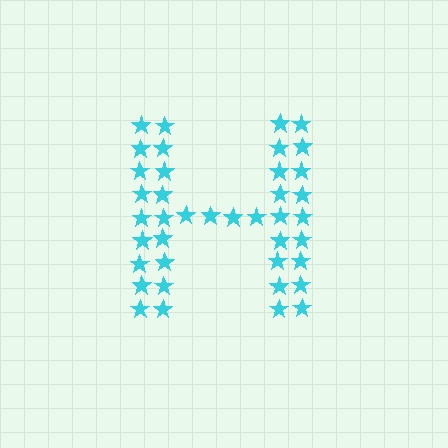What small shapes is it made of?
It is made of small stars.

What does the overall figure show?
The overall figure shows the letter H.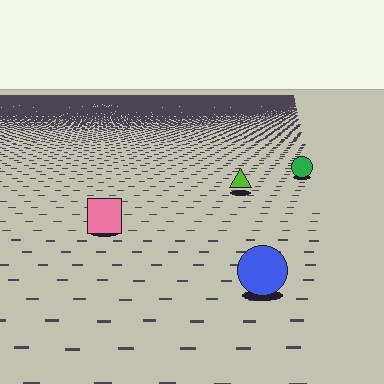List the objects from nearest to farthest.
From nearest to farthest: the blue circle, the pink square, the lime triangle, the green circle.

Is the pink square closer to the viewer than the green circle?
Yes. The pink square is closer — you can tell from the texture gradient: the ground texture is coarser near it.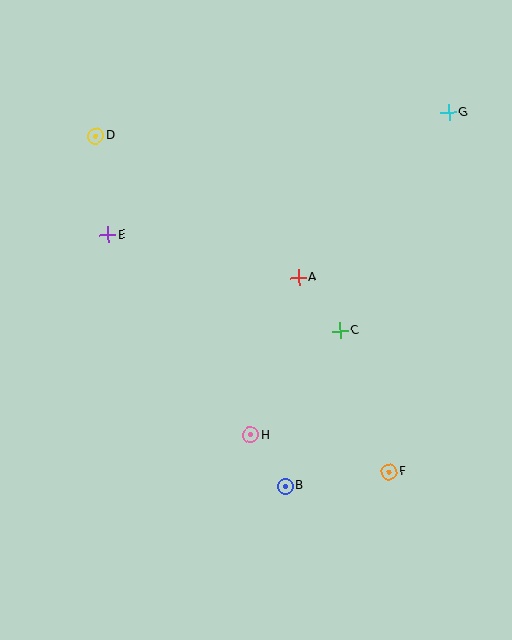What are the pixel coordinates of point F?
Point F is at (389, 472).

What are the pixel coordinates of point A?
Point A is at (299, 278).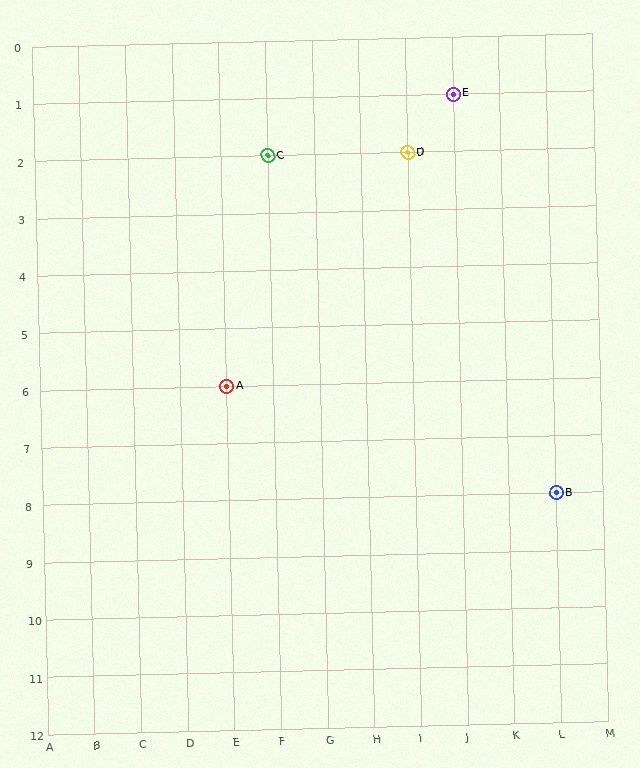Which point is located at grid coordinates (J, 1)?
Point E is at (J, 1).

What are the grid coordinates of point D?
Point D is at grid coordinates (I, 2).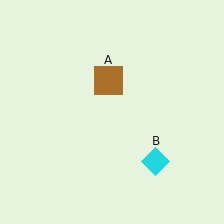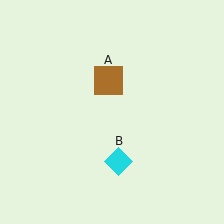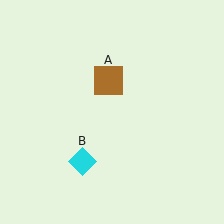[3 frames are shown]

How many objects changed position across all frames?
1 object changed position: cyan diamond (object B).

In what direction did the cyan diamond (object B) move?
The cyan diamond (object B) moved left.